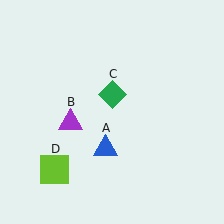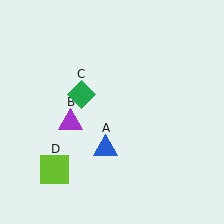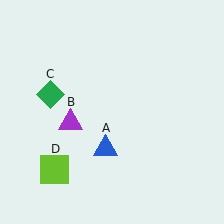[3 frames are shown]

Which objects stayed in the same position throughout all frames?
Blue triangle (object A) and purple triangle (object B) and lime square (object D) remained stationary.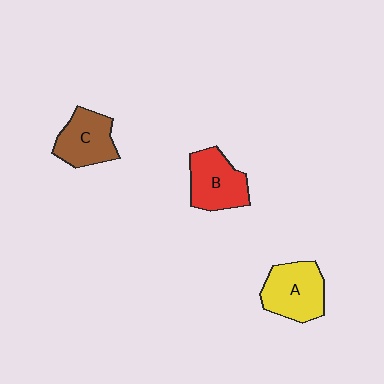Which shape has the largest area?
Shape A (yellow).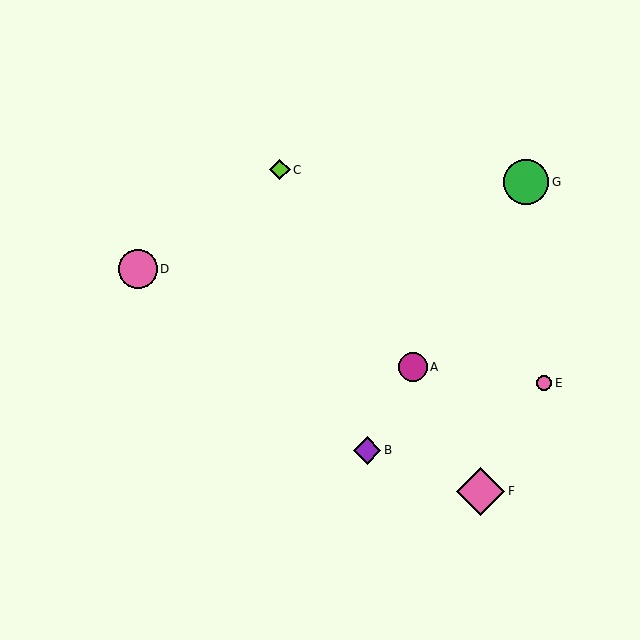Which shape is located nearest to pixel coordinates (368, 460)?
The purple diamond (labeled B) at (367, 450) is nearest to that location.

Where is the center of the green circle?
The center of the green circle is at (526, 182).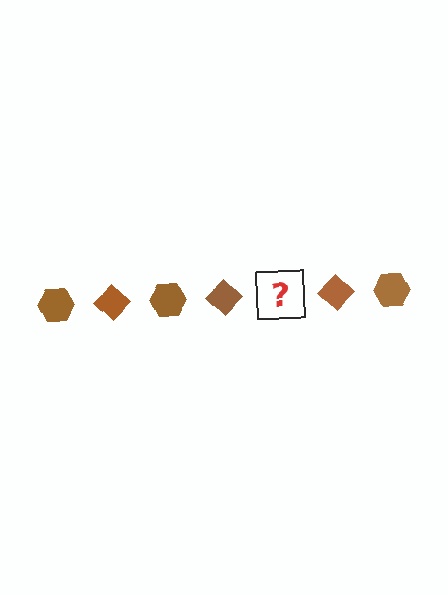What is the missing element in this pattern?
The missing element is a brown hexagon.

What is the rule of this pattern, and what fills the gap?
The rule is that the pattern cycles through hexagon, diamond shapes in brown. The gap should be filled with a brown hexagon.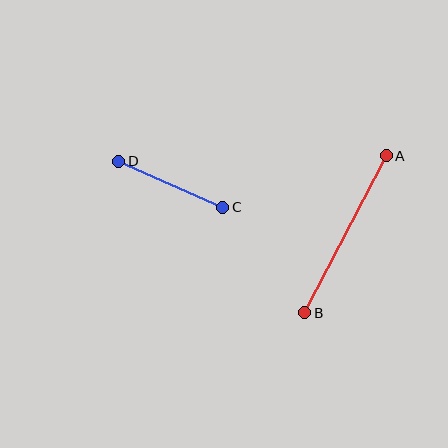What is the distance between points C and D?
The distance is approximately 114 pixels.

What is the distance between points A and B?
The distance is approximately 177 pixels.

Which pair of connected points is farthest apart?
Points A and B are farthest apart.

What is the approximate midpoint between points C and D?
The midpoint is at approximately (171, 184) pixels.